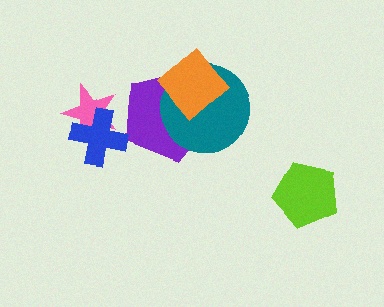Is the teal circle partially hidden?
Yes, it is partially covered by another shape.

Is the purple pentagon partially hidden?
Yes, it is partially covered by another shape.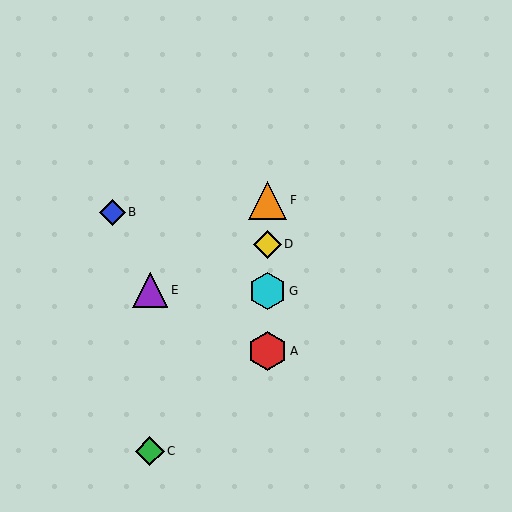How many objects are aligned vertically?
4 objects (A, D, F, G) are aligned vertically.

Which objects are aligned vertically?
Objects A, D, F, G are aligned vertically.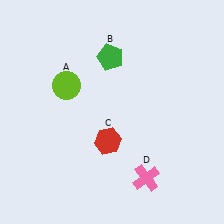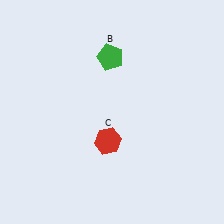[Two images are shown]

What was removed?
The lime circle (A), the pink cross (D) were removed in Image 2.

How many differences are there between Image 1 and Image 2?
There are 2 differences between the two images.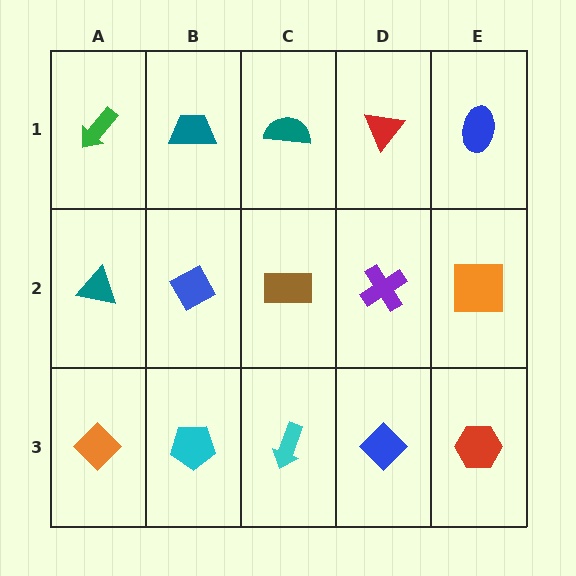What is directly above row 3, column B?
A blue diamond.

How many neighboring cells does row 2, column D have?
4.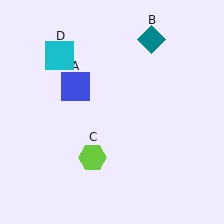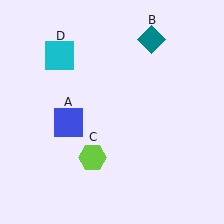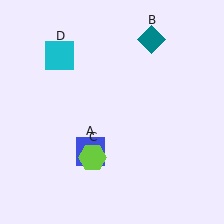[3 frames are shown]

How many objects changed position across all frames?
1 object changed position: blue square (object A).